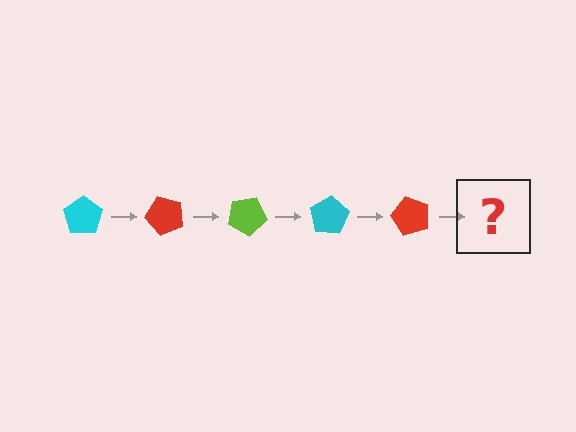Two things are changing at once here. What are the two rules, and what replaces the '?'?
The two rules are that it rotates 50 degrees each step and the color cycles through cyan, red, and lime. The '?' should be a lime pentagon, rotated 250 degrees from the start.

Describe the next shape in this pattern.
It should be a lime pentagon, rotated 250 degrees from the start.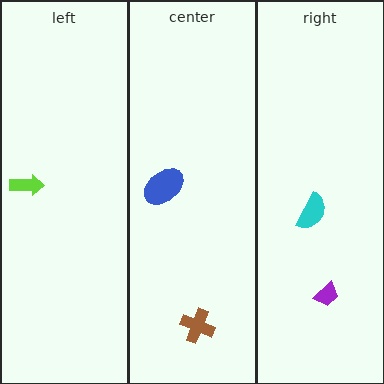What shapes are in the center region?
The brown cross, the blue ellipse.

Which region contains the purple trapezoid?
The right region.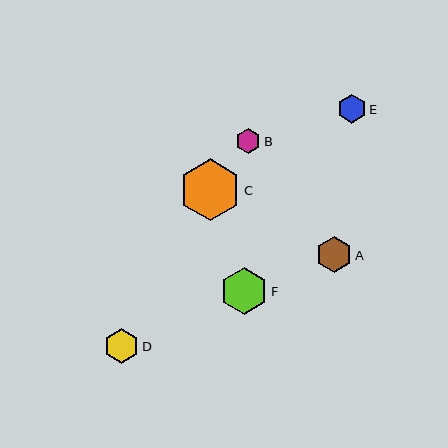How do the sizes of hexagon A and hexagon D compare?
Hexagon A and hexagon D are approximately the same size.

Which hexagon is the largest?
Hexagon C is the largest with a size of approximately 62 pixels.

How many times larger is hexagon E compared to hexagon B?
Hexagon E is approximately 1.2 times the size of hexagon B.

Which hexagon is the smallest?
Hexagon B is the smallest with a size of approximately 25 pixels.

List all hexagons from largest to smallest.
From largest to smallest: C, F, A, D, E, B.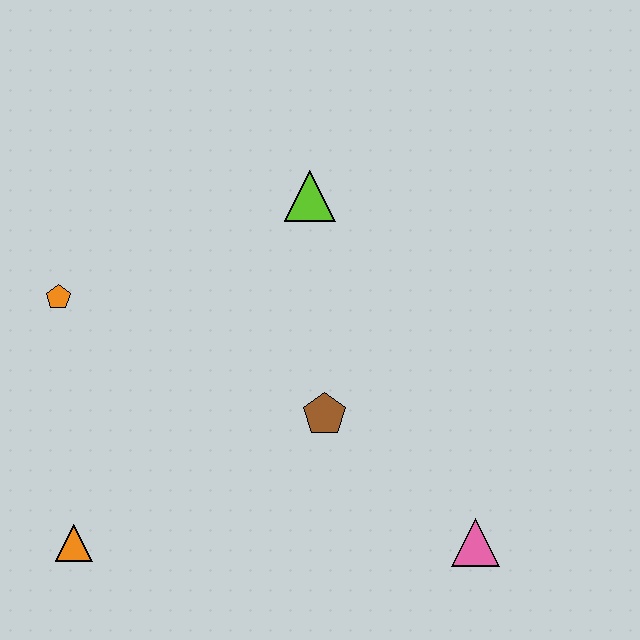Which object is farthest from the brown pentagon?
The orange pentagon is farthest from the brown pentagon.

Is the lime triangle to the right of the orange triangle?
Yes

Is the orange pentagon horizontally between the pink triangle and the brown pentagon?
No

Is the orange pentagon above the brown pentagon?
Yes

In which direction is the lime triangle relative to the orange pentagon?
The lime triangle is to the right of the orange pentagon.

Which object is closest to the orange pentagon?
The orange triangle is closest to the orange pentagon.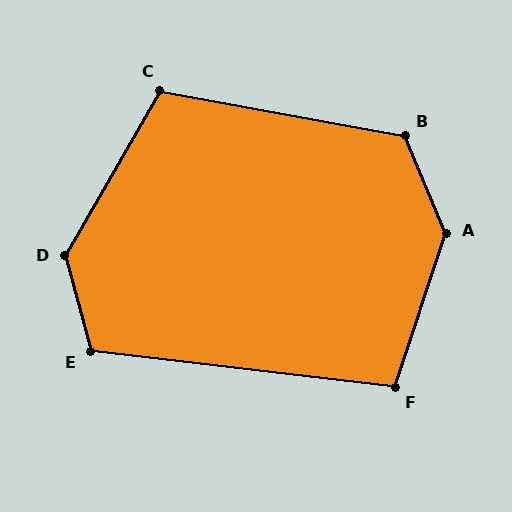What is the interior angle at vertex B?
Approximately 123 degrees (obtuse).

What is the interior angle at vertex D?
Approximately 135 degrees (obtuse).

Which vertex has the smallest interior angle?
F, at approximately 102 degrees.